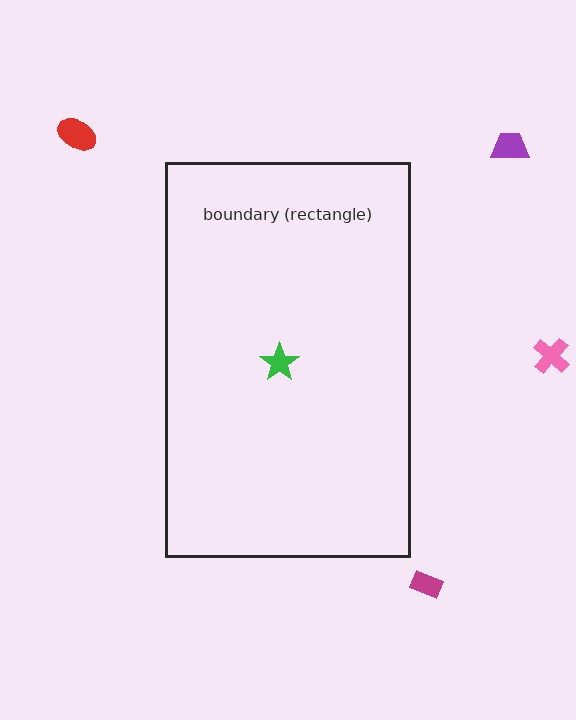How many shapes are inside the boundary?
1 inside, 4 outside.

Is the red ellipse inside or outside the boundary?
Outside.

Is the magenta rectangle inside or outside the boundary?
Outside.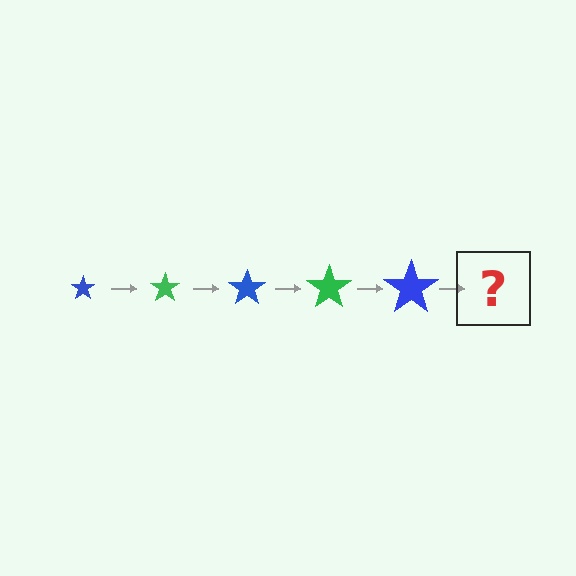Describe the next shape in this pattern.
It should be a green star, larger than the previous one.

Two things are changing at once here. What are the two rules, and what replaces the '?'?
The two rules are that the star grows larger each step and the color cycles through blue and green. The '?' should be a green star, larger than the previous one.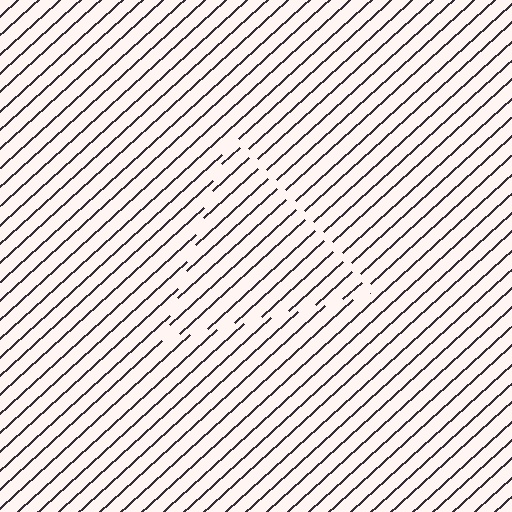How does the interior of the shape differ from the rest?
The interior of the shape contains the same grating, shifted by half a period — the contour is defined by the phase discontinuity where line-ends from the inner and outer gratings abut.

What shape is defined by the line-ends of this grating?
An illusory triangle. The interior of the shape contains the same grating, shifted by half a period — the contour is defined by the phase discontinuity where line-ends from the inner and outer gratings abut.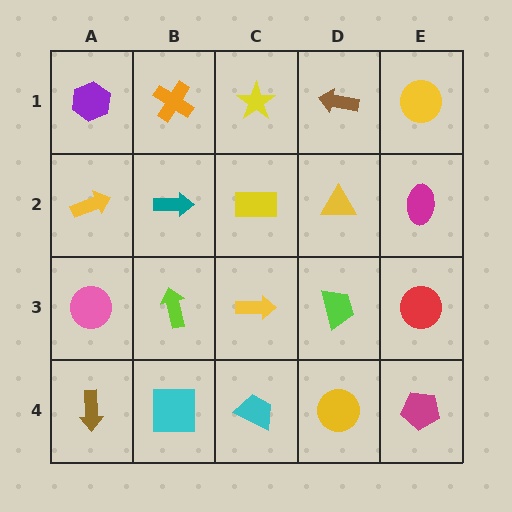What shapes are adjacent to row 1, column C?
A yellow rectangle (row 2, column C), an orange cross (row 1, column B), a brown arrow (row 1, column D).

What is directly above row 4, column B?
A lime arrow.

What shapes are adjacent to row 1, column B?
A teal arrow (row 2, column B), a purple hexagon (row 1, column A), a yellow star (row 1, column C).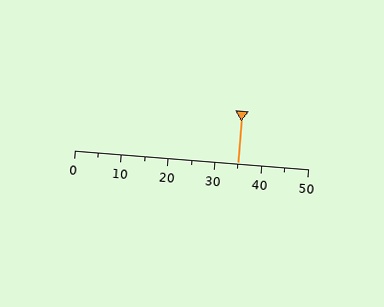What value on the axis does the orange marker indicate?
The marker indicates approximately 35.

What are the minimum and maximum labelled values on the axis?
The axis runs from 0 to 50.